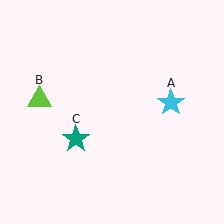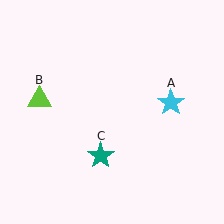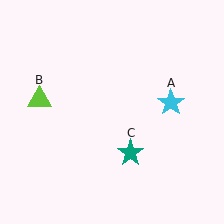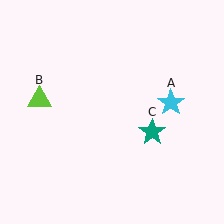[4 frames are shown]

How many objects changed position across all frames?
1 object changed position: teal star (object C).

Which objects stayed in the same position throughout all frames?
Cyan star (object A) and lime triangle (object B) remained stationary.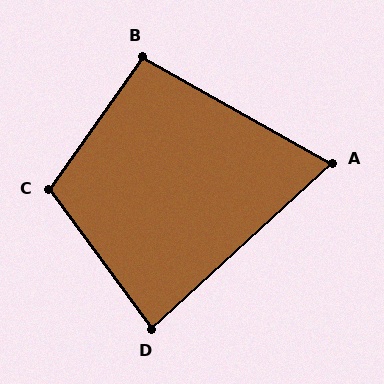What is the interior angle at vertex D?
Approximately 84 degrees (acute).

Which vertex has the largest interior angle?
C, at approximately 108 degrees.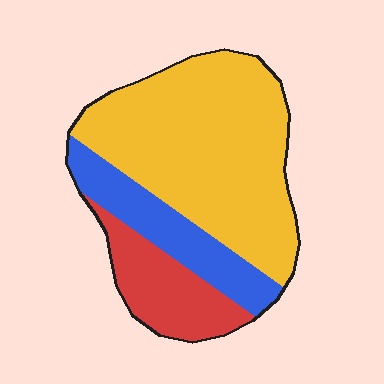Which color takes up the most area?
Yellow, at roughly 60%.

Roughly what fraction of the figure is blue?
Blue takes up between a sixth and a third of the figure.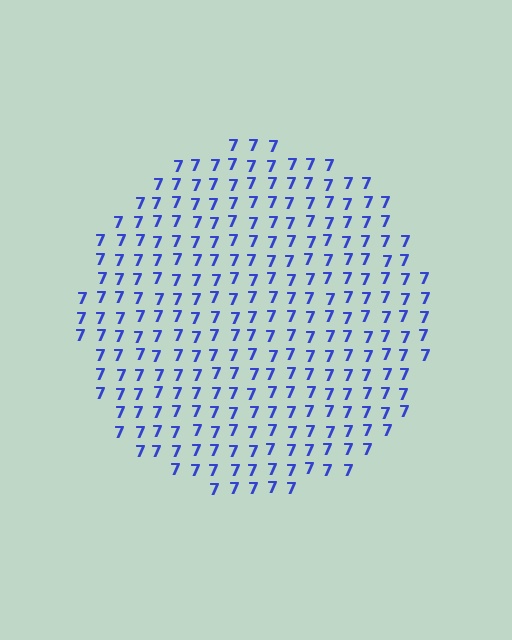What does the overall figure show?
The overall figure shows a circle.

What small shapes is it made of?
It is made of small digit 7's.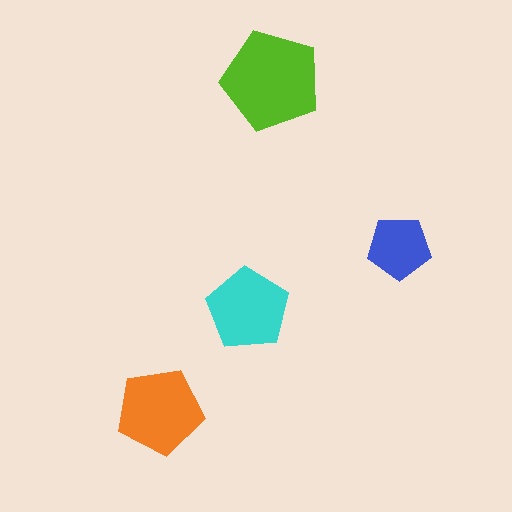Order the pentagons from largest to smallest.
the lime one, the orange one, the cyan one, the blue one.